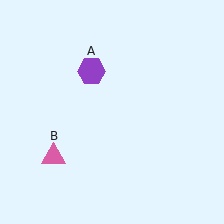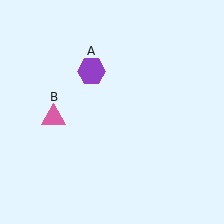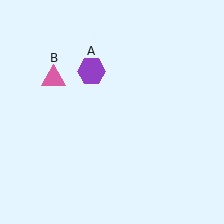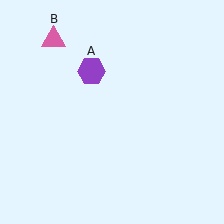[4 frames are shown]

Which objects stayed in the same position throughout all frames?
Purple hexagon (object A) remained stationary.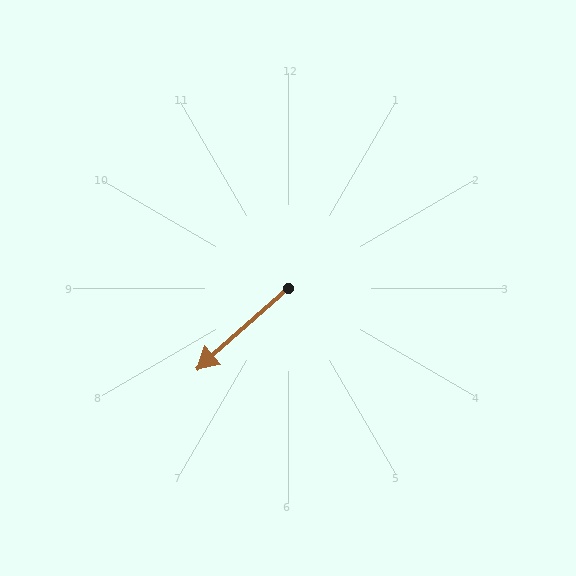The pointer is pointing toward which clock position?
Roughly 8 o'clock.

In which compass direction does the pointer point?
Southwest.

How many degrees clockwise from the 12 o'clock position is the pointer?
Approximately 228 degrees.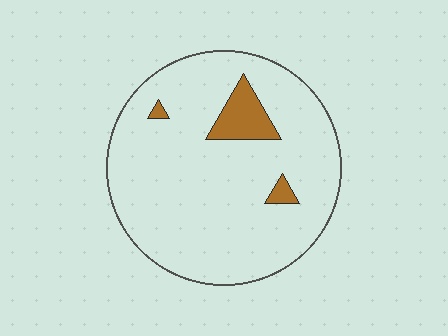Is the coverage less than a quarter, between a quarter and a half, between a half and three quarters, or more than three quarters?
Less than a quarter.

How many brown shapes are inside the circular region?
3.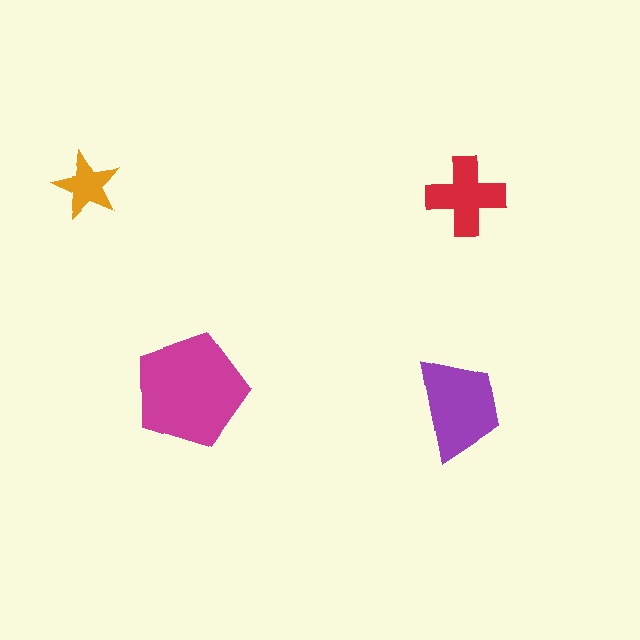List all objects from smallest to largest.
The orange star, the red cross, the purple trapezoid, the magenta pentagon.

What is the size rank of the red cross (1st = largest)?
3rd.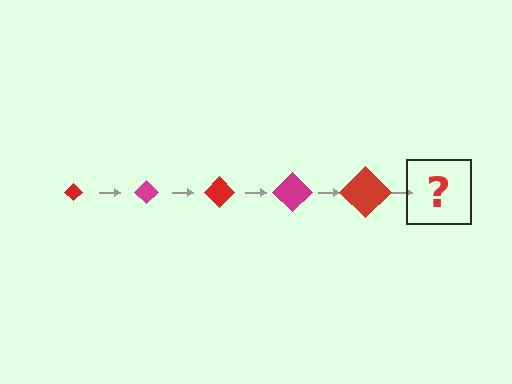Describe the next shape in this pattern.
It should be a magenta diamond, larger than the previous one.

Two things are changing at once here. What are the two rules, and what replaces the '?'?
The two rules are that the diamond grows larger each step and the color cycles through red and magenta. The '?' should be a magenta diamond, larger than the previous one.